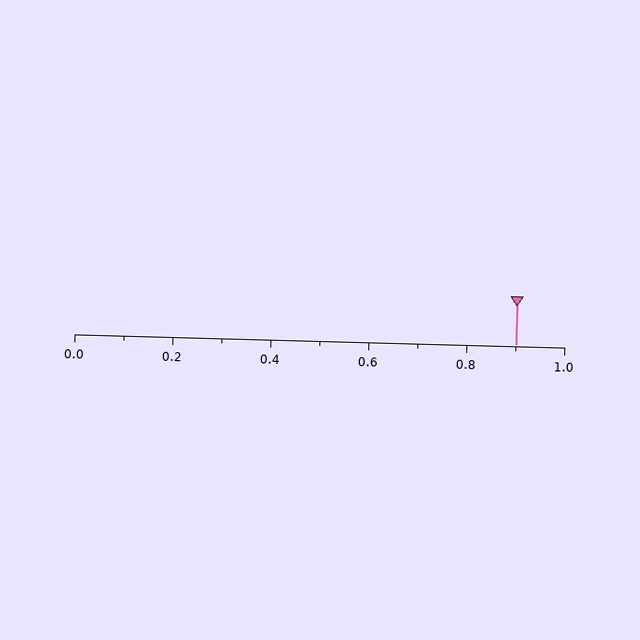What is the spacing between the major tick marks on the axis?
The major ticks are spaced 0.2 apart.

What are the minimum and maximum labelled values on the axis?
The axis runs from 0.0 to 1.0.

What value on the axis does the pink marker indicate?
The marker indicates approximately 0.9.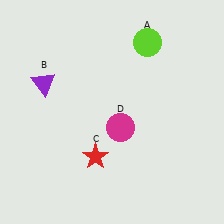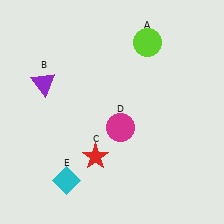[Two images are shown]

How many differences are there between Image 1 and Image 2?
There is 1 difference between the two images.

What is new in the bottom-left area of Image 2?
A cyan diamond (E) was added in the bottom-left area of Image 2.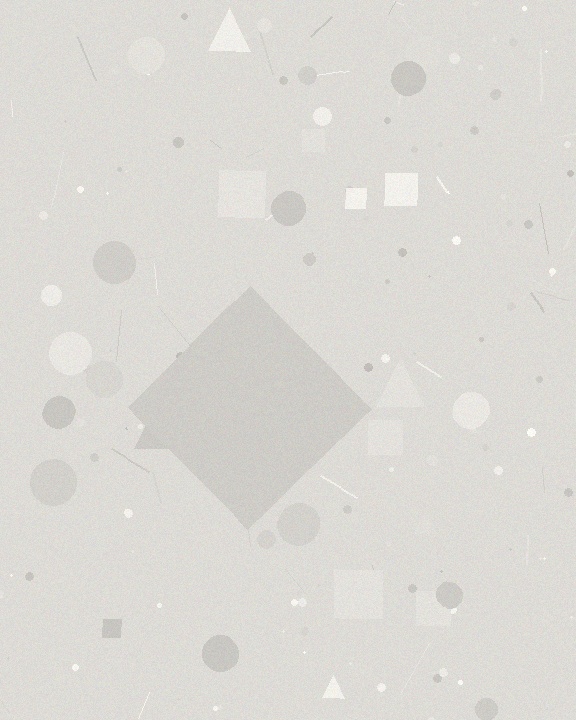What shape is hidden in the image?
A diamond is hidden in the image.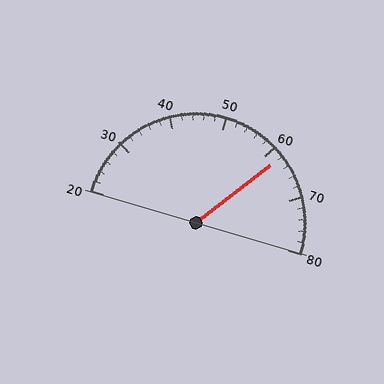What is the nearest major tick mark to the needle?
The nearest major tick mark is 60.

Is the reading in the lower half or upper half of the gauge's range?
The reading is in the upper half of the range (20 to 80).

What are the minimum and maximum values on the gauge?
The gauge ranges from 20 to 80.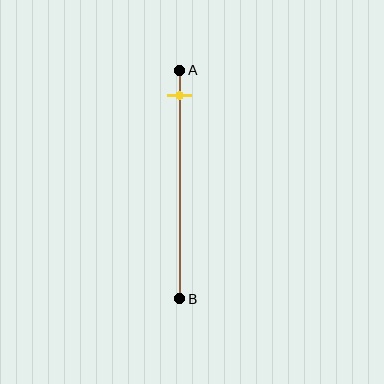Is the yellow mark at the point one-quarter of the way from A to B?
No, the mark is at about 10% from A, not at the 25% one-quarter point.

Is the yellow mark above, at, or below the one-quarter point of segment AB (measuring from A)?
The yellow mark is above the one-quarter point of segment AB.